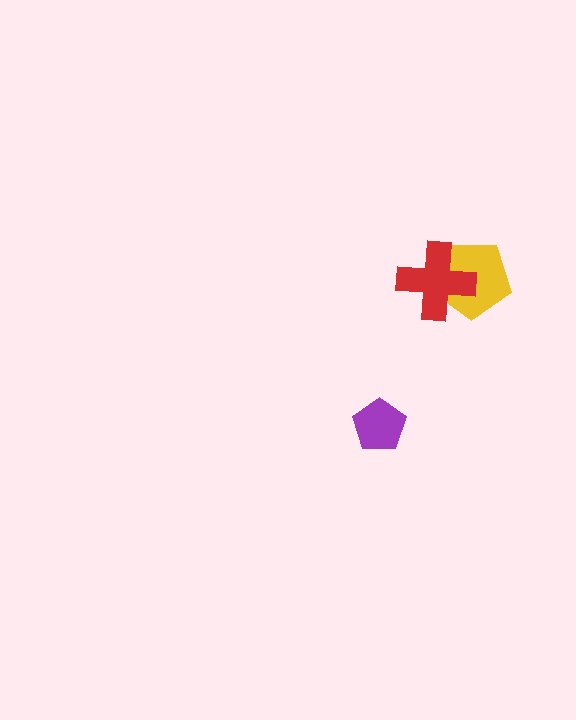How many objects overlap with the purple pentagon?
0 objects overlap with the purple pentagon.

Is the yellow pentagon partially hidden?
Yes, it is partially covered by another shape.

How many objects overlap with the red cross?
1 object overlaps with the red cross.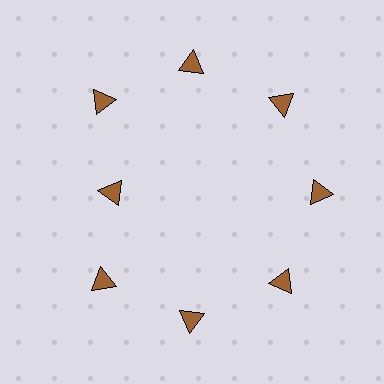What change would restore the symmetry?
The symmetry would be restored by moving it outward, back onto the ring so that all 8 triangles sit at equal angles and equal distance from the center.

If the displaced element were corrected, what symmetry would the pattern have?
It would have 8-fold rotational symmetry — the pattern would map onto itself every 45 degrees.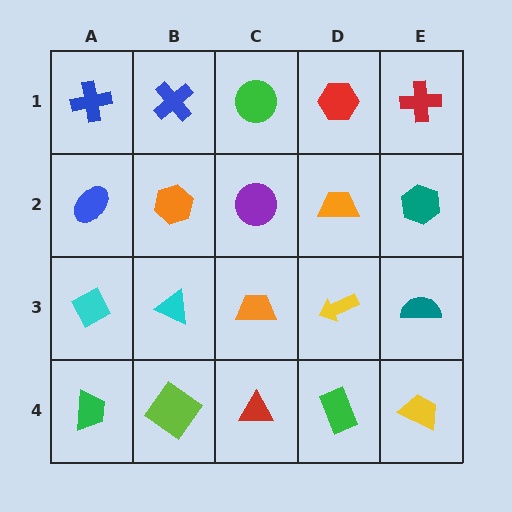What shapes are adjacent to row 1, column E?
A teal hexagon (row 2, column E), a red hexagon (row 1, column D).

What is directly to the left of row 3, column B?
A cyan diamond.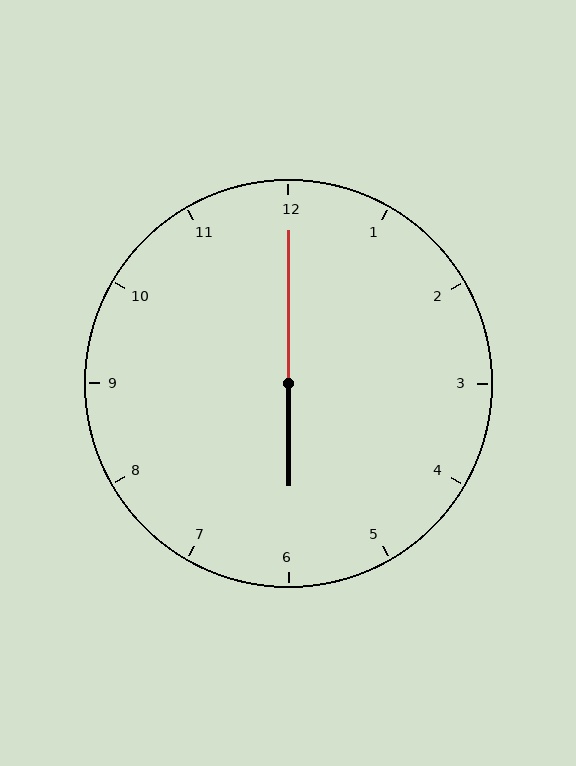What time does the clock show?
6:00.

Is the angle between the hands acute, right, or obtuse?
It is obtuse.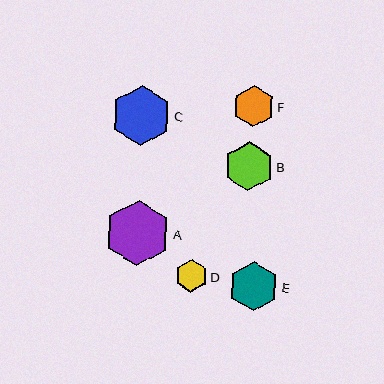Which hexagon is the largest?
Hexagon A is the largest with a size of approximately 66 pixels.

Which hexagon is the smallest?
Hexagon D is the smallest with a size of approximately 32 pixels.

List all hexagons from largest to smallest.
From largest to smallest: A, C, E, B, F, D.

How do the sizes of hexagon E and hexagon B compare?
Hexagon E and hexagon B are approximately the same size.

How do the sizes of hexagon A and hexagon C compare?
Hexagon A and hexagon C are approximately the same size.